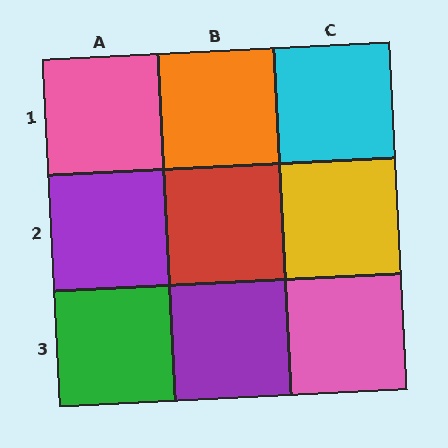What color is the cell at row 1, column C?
Cyan.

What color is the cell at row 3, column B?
Purple.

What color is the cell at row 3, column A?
Green.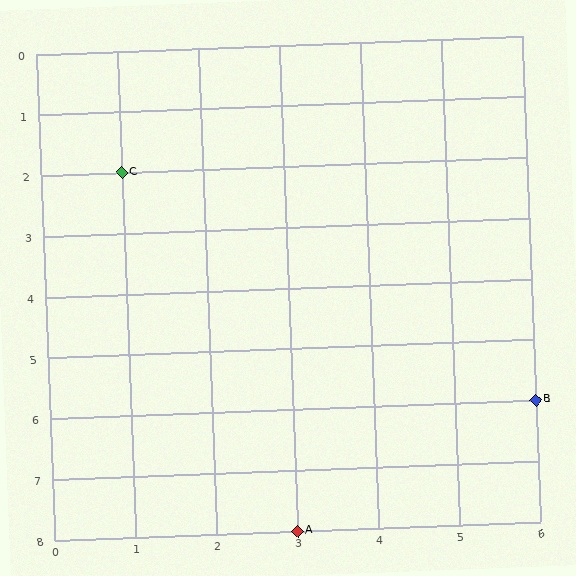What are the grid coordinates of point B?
Point B is at grid coordinates (6, 6).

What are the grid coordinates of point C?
Point C is at grid coordinates (1, 2).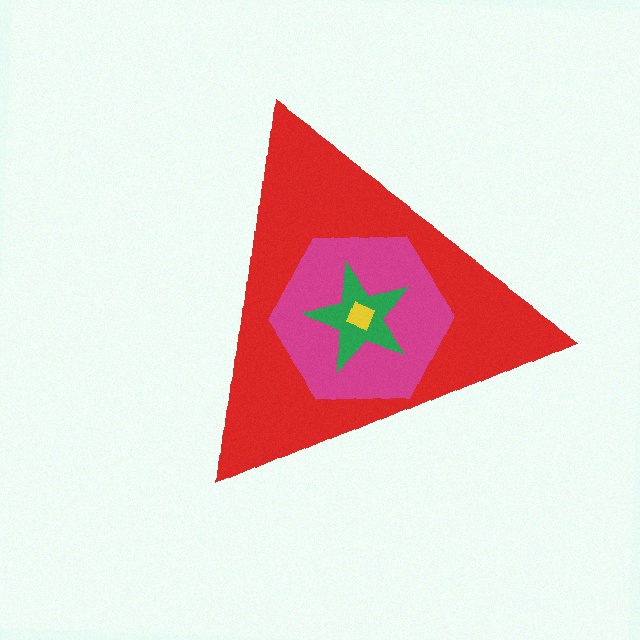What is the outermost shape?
The red triangle.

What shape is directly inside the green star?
The yellow square.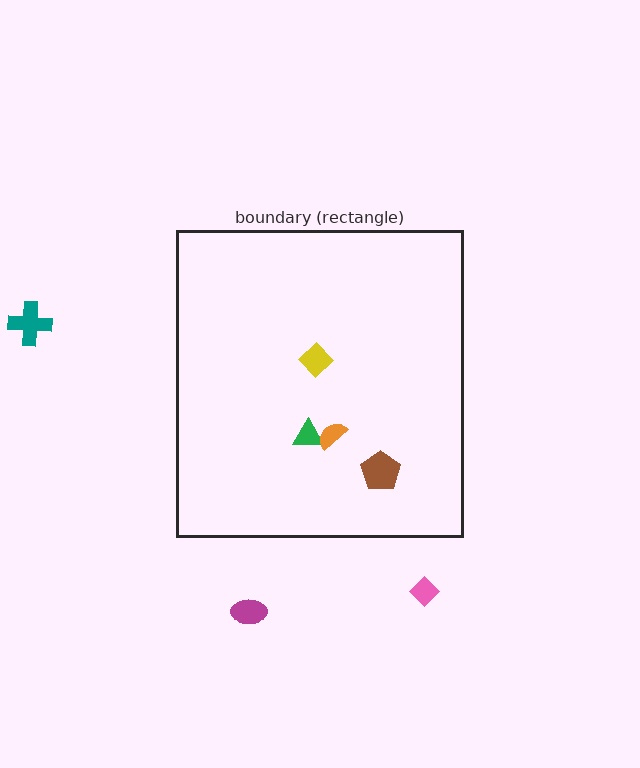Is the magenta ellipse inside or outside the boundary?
Outside.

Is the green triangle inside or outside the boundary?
Inside.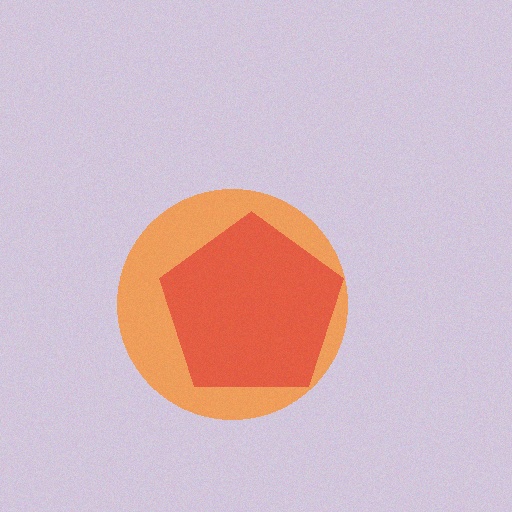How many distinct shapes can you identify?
There are 2 distinct shapes: an orange circle, a red pentagon.